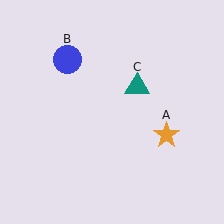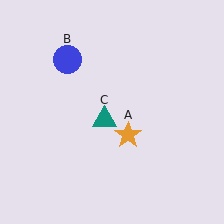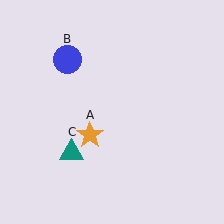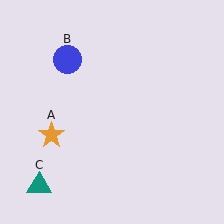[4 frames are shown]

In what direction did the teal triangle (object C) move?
The teal triangle (object C) moved down and to the left.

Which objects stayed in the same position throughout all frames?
Blue circle (object B) remained stationary.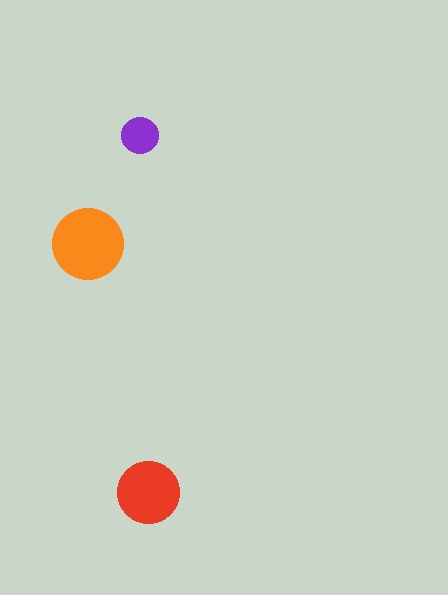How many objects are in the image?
There are 3 objects in the image.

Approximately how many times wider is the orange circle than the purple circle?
About 2 times wider.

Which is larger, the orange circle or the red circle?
The orange one.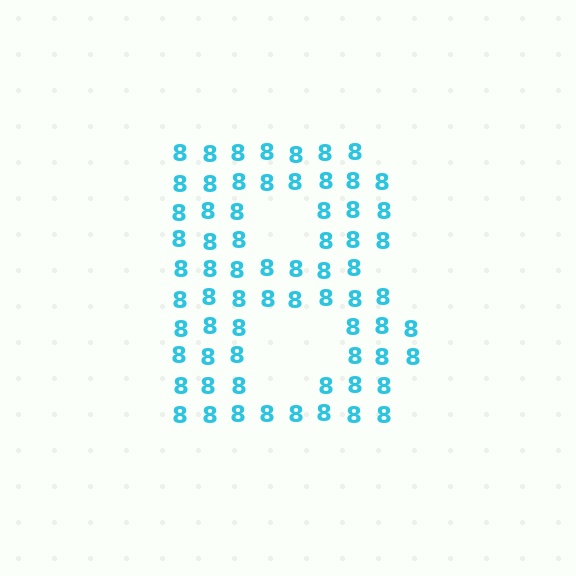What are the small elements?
The small elements are digit 8's.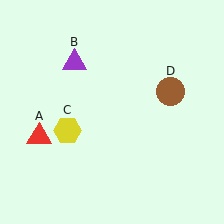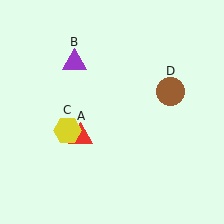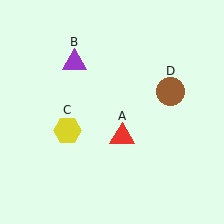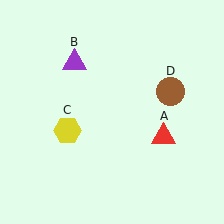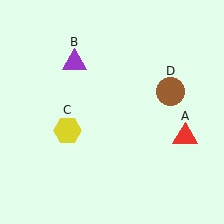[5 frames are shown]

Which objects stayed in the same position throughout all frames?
Purple triangle (object B) and yellow hexagon (object C) and brown circle (object D) remained stationary.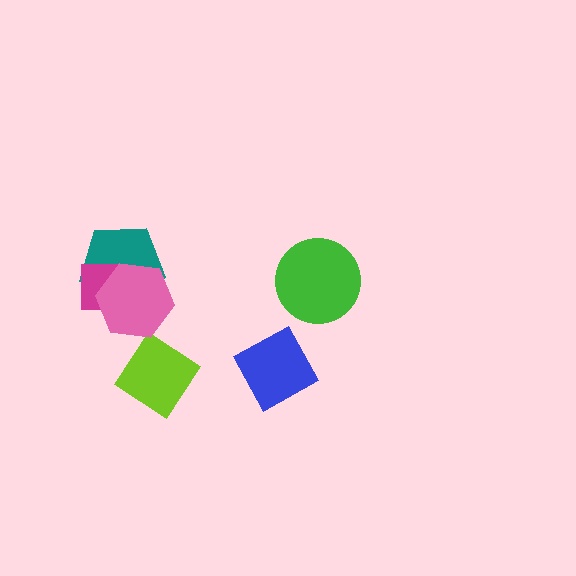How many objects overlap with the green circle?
0 objects overlap with the green circle.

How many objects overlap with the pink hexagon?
2 objects overlap with the pink hexagon.